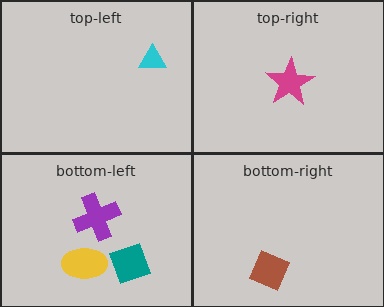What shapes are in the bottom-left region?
The purple cross, the yellow ellipse, the teal square.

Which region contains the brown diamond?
The bottom-right region.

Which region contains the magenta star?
The top-right region.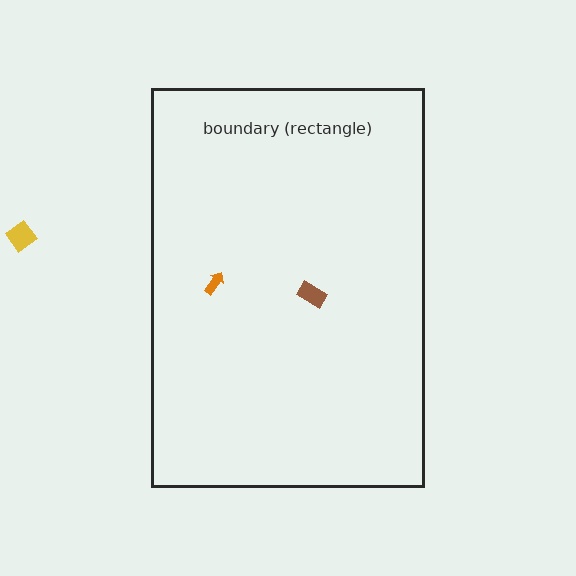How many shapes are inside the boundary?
2 inside, 1 outside.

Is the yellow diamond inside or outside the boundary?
Outside.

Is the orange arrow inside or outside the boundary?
Inside.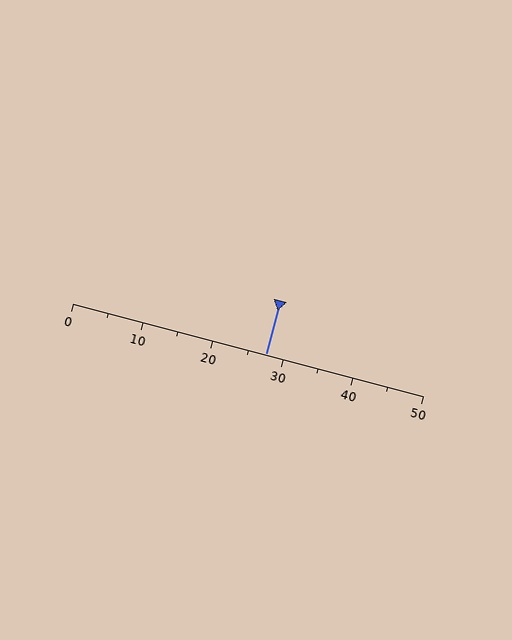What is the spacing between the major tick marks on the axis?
The major ticks are spaced 10 apart.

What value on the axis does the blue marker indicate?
The marker indicates approximately 27.5.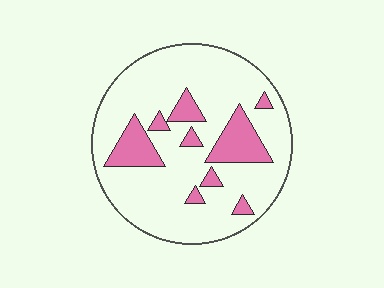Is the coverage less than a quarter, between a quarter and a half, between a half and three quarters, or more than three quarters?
Less than a quarter.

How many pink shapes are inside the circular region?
9.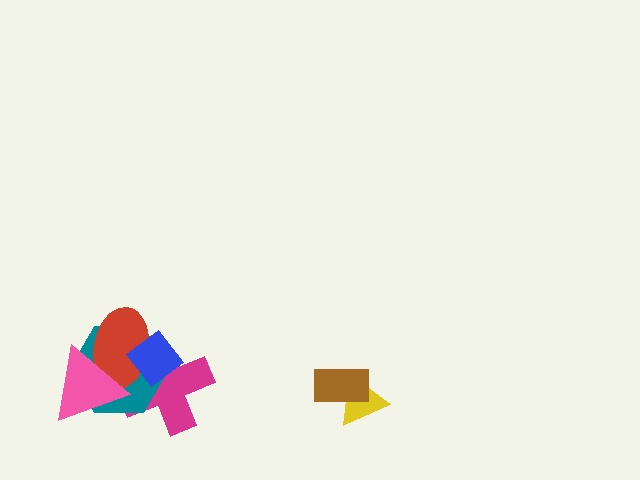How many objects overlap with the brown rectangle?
1 object overlaps with the brown rectangle.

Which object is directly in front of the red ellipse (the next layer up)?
The blue diamond is directly in front of the red ellipse.